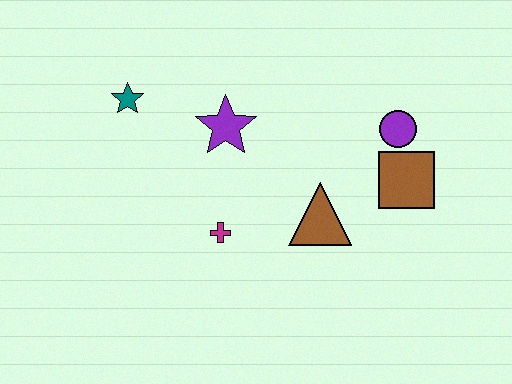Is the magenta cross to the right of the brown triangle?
No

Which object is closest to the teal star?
The purple star is closest to the teal star.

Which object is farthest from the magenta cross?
The purple circle is farthest from the magenta cross.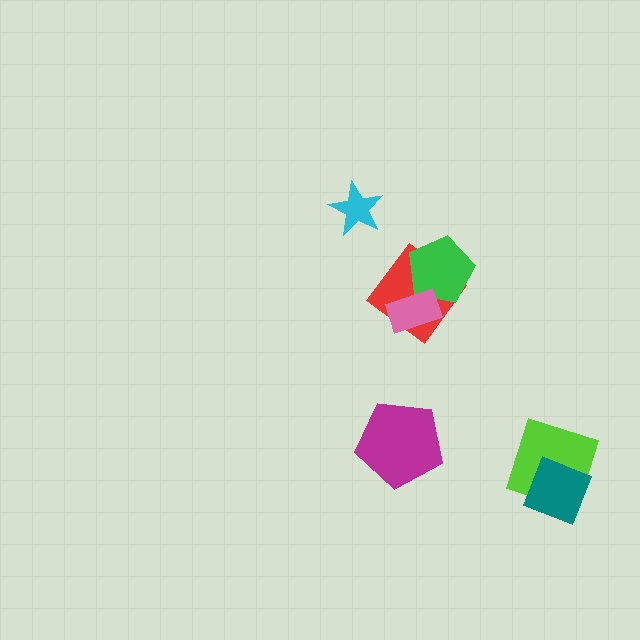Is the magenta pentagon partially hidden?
No, no other shape covers it.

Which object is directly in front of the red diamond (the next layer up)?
The green pentagon is directly in front of the red diamond.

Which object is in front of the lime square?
The teal square is in front of the lime square.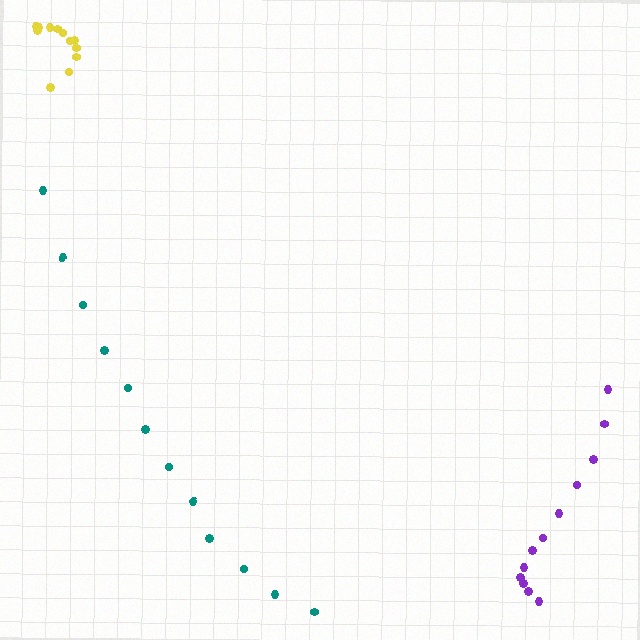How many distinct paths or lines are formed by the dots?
There are 3 distinct paths.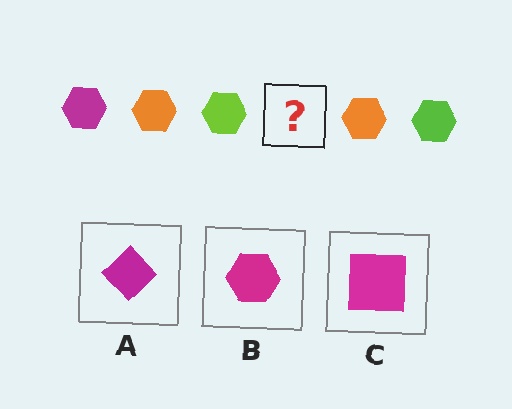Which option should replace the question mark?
Option B.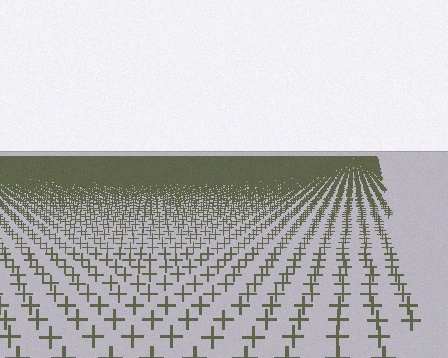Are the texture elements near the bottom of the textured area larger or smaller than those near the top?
Larger. Near the bottom, elements are closer to the viewer and appear at a bigger on-screen size.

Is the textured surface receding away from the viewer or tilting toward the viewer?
The surface is receding away from the viewer. Texture elements get smaller and denser toward the top.